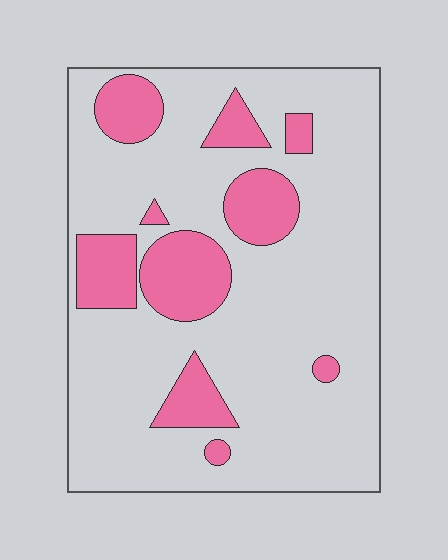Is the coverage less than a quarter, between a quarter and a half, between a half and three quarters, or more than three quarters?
Less than a quarter.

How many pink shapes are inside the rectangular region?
10.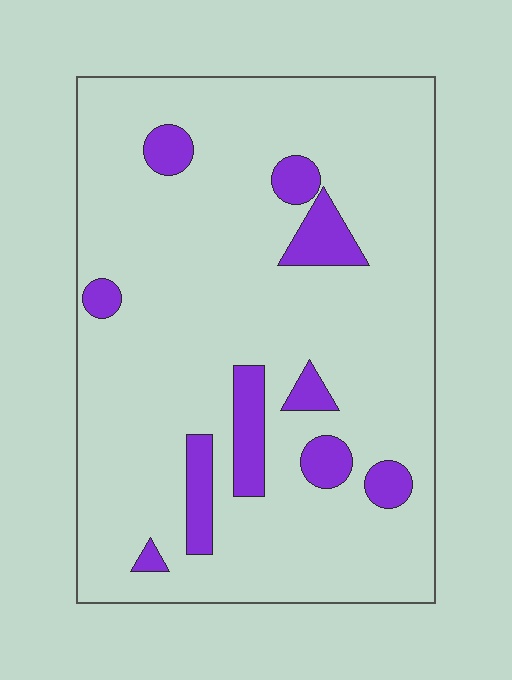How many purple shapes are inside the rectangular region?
10.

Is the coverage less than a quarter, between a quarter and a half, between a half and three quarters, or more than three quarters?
Less than a quarter.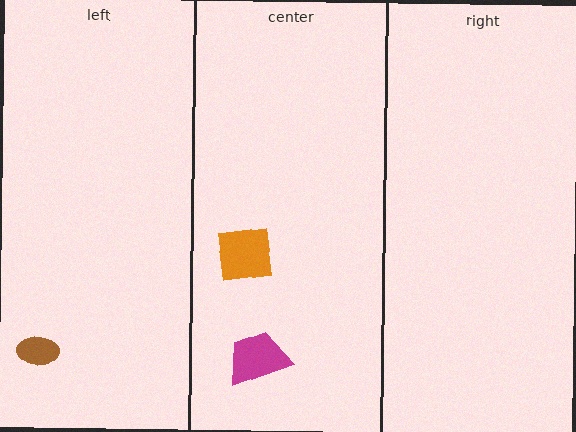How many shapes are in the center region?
2.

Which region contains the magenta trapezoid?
The center region.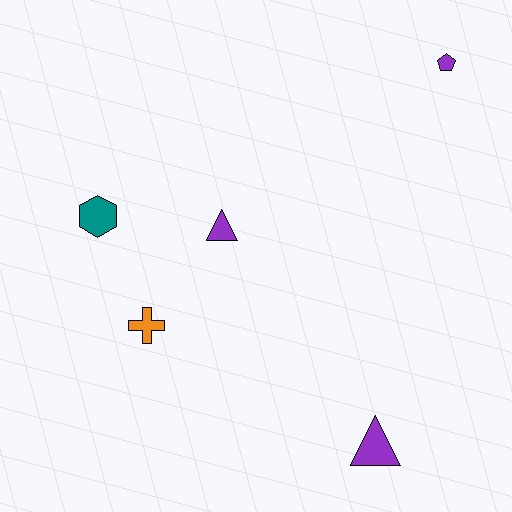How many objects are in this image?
There are 5 objects.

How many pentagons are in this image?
There is 1 pentagon.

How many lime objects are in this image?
There are no lime objects.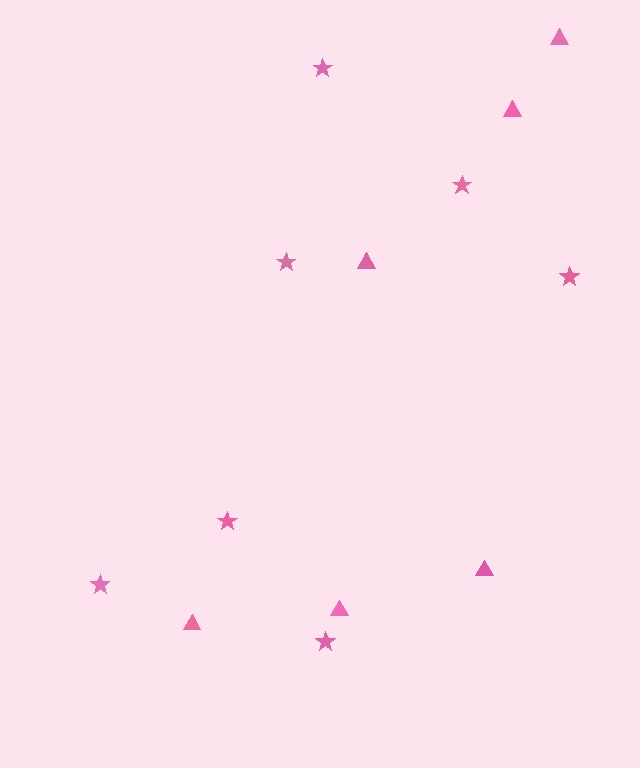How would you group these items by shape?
There are 2 groups: one group of stars (7) and one group of triangles (6).